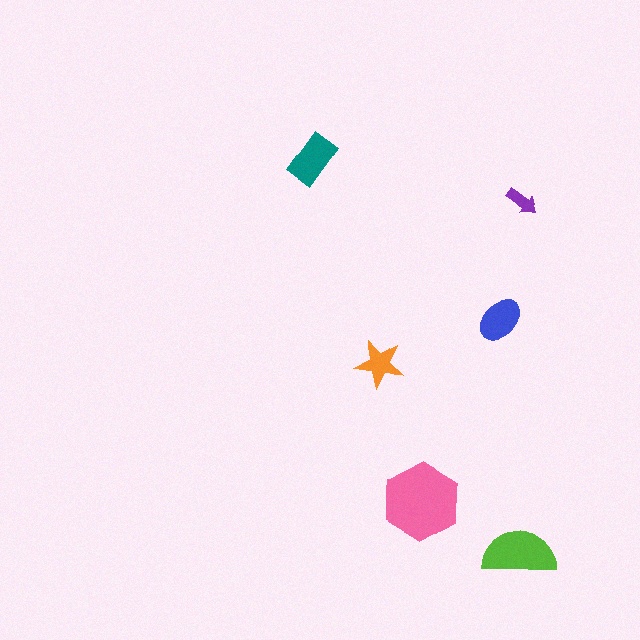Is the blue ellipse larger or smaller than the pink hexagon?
Smaller.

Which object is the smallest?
The purple arrow.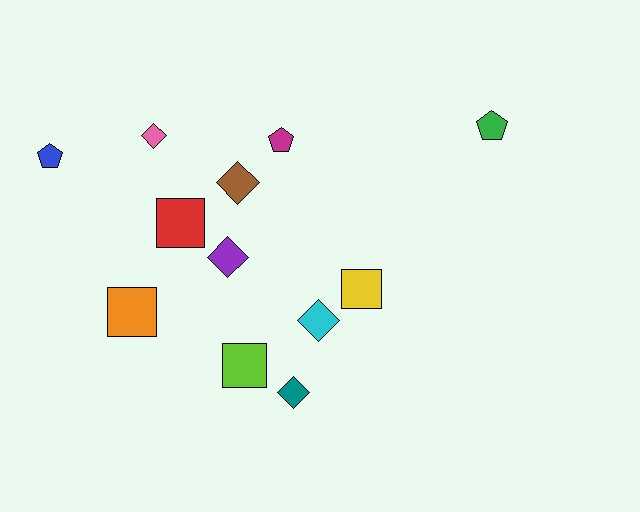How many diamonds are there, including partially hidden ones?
There are 5 diamonds.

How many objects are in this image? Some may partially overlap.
There are 12 objects.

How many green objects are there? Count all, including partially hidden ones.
There is 1 green object.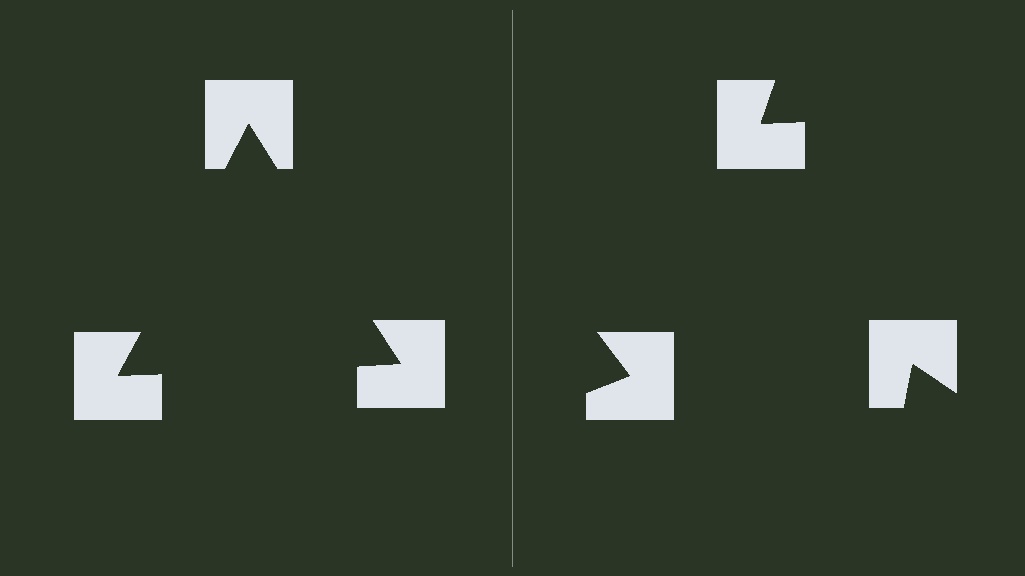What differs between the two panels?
The notched squares are positioned identically on both sides; only the wedge orientations differ. On the left they align to a triangle; on the right they are misaligned.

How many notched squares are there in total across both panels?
6 — 3 on each side.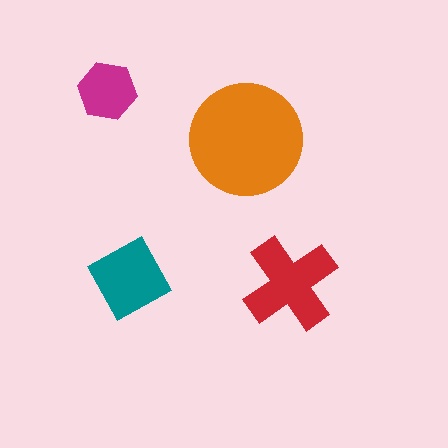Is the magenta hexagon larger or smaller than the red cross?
Smaller.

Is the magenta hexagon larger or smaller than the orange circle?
Smaller.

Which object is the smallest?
The magenta hexagon.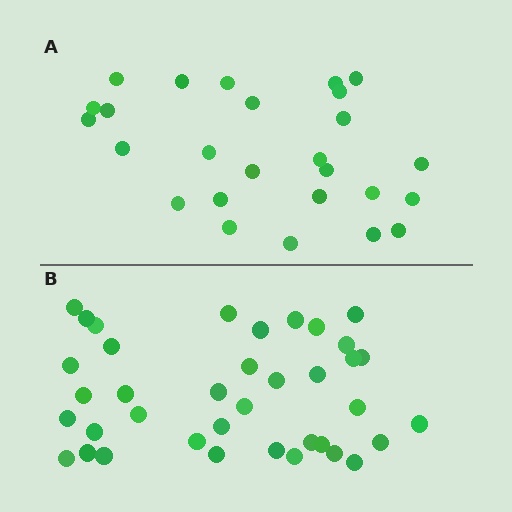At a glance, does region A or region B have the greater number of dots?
Region B (the bottom region) has more dots.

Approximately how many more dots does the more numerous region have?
Region B has roughly 12 or so more dots than region A.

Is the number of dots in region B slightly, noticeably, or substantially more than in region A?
Region B has substantially more. The ratio is roughly 1.5 to 1.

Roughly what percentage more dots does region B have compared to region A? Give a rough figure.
About 45% more.